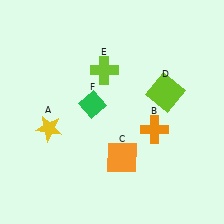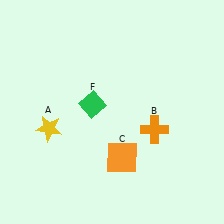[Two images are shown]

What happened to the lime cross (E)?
The lime cross (E) was removed in Image 2. It was in the top-left area of Image 1.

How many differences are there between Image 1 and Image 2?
There are 2 differences between the two images.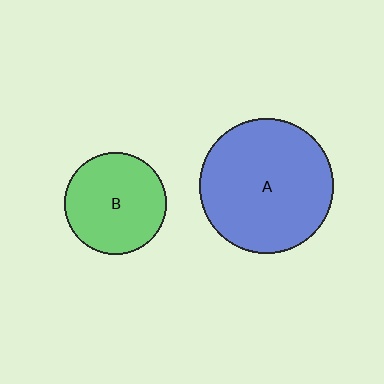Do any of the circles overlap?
No, none of the circles overlap.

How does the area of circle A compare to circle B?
Approximately 1.7 times.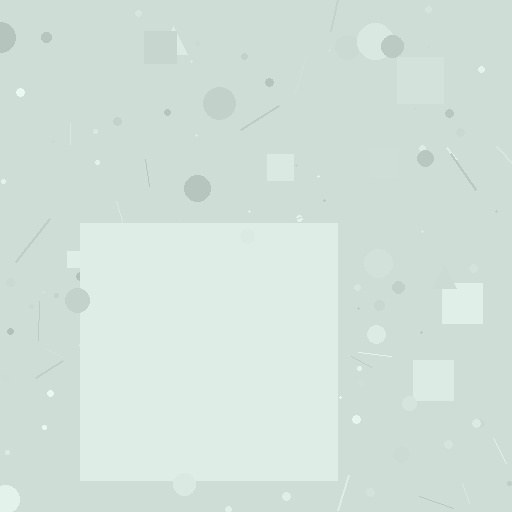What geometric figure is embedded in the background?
A square is embedded in the background.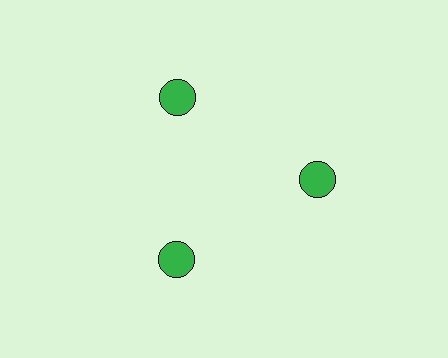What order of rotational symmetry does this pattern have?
This pattern has 3-fold rotational symmetry.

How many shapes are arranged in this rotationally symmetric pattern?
There are 3 shapes, arranged in 3 groups of 1.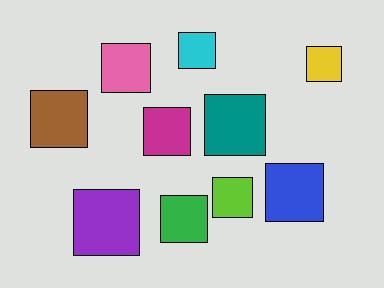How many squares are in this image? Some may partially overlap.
There are 10 squares.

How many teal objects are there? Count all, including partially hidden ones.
There is 1 teal object.